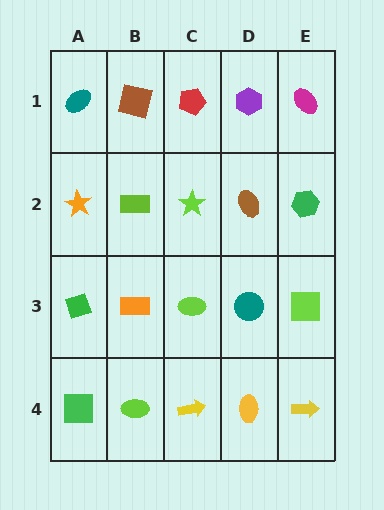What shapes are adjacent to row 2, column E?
A magenta ellipse (row 1, column E), a lime square (row 3, column E), a brown ellipse (row 2, column D).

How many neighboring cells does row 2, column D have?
4.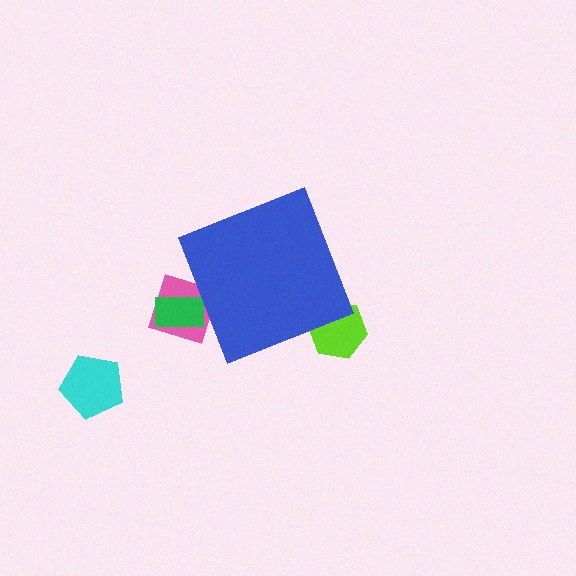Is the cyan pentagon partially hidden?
No, the cyan pentagon is fully visible.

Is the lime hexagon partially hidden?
Yes, the lime hexagon is partially hidden behind the blue diamond.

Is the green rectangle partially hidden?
Yes, the green rectangle is partially hidden behind the blue diamond.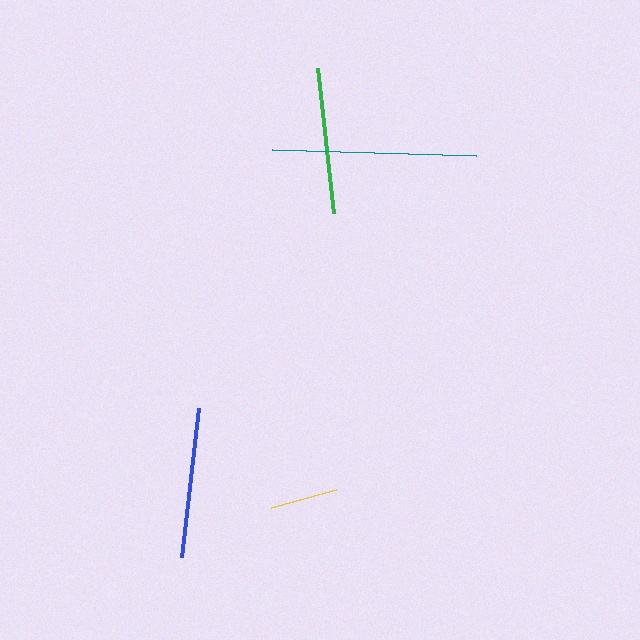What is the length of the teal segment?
The teal segment is approximately 204 pixels long.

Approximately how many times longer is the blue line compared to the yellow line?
The blue line is approximately 2.2 times the length of the yellow line.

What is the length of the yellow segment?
The yellow segment is approximately 66 pixels long.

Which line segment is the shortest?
The yellow line is the shortest at approximately 66 pixels.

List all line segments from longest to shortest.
From longest to shortest: teal, blue, green, yellow.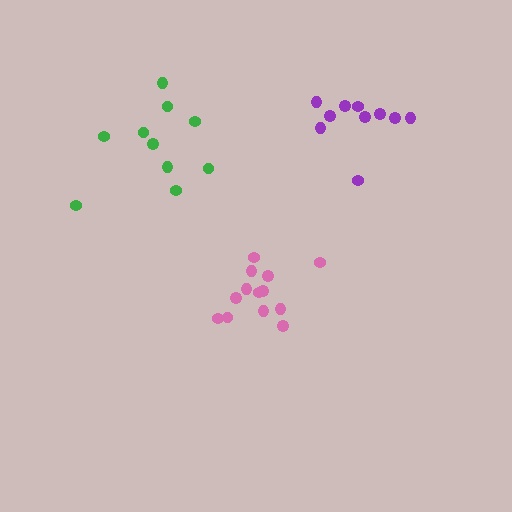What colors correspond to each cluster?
The clusters are colored: green, pink, purple.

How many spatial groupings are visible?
There are 3 spatial groupings.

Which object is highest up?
The purple cluster is topmost.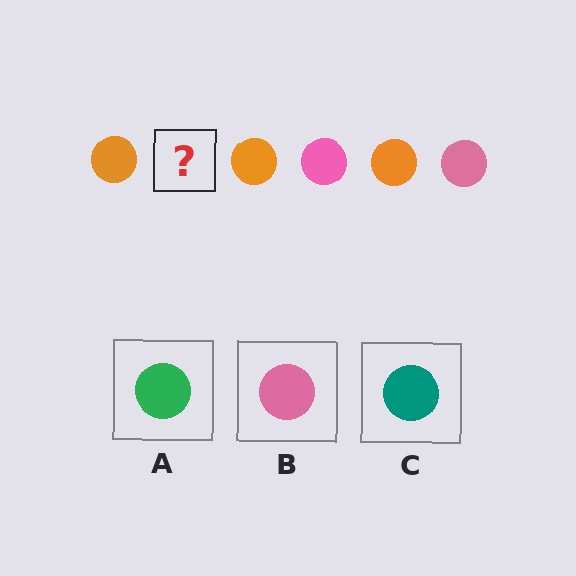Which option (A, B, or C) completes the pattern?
B.